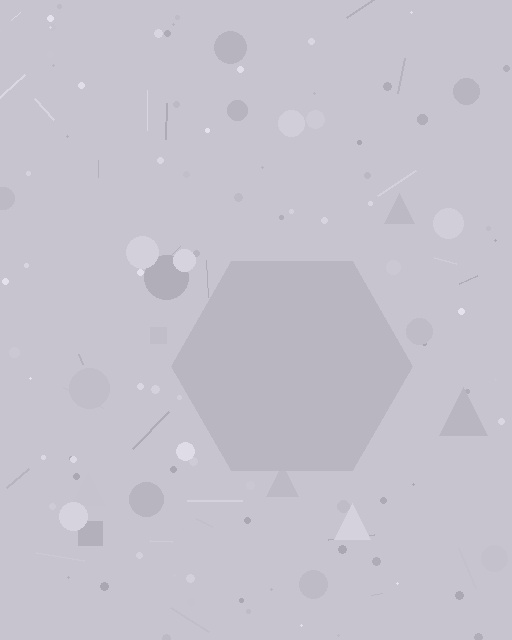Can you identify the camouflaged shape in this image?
The camouflaged shape is a hexagon.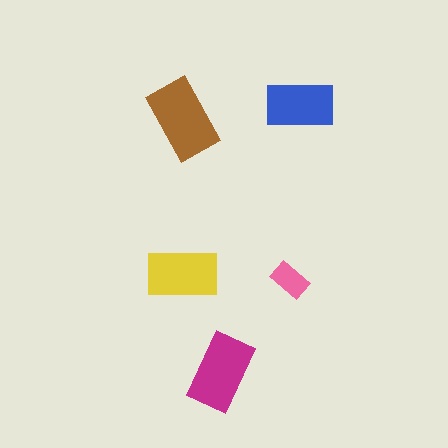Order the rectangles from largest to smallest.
the brown one, the magenta one, the yellow one, the blue one, the pink one.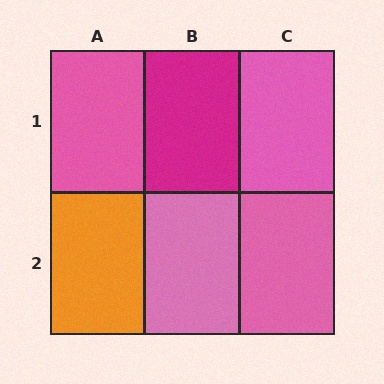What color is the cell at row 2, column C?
Pink.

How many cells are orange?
1 cell is orange.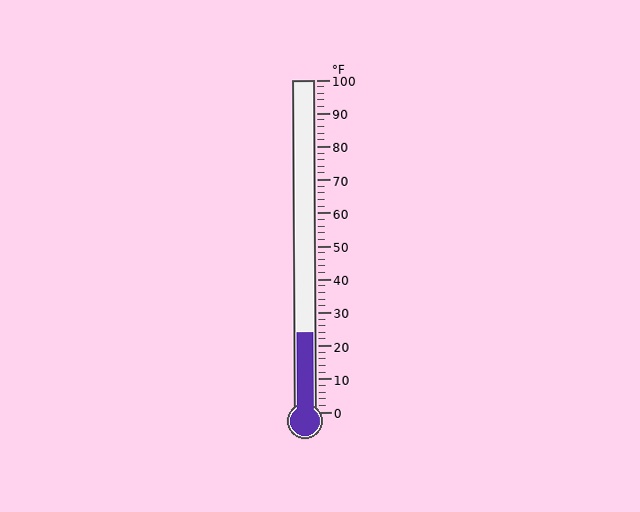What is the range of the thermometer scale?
The thermometer scale ranges from 0°F to 100°F.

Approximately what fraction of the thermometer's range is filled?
The thermometer is filled to approximately 25% of its range.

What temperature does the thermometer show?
The thermometer shows approximately 24°F.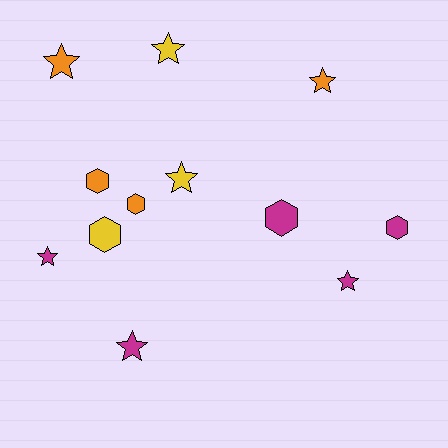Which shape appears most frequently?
Star, with 7 objects.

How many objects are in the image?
There are 12 objects.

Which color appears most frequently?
Magenta, with 5 objects.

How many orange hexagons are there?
There are 2 orange hexagons.